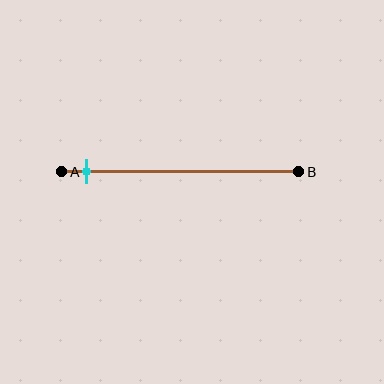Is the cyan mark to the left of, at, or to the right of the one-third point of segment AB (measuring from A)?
The cyan mark is to the left of the one-third point of segment AB.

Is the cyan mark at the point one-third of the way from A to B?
No, the mark is at about 10% from A, not at the 33% one-third point.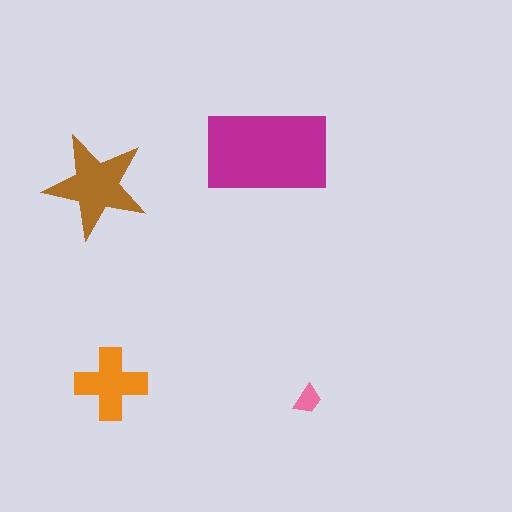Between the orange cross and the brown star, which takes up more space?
The brown star.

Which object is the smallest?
The pink trapezoid.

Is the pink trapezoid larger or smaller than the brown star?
Smaller.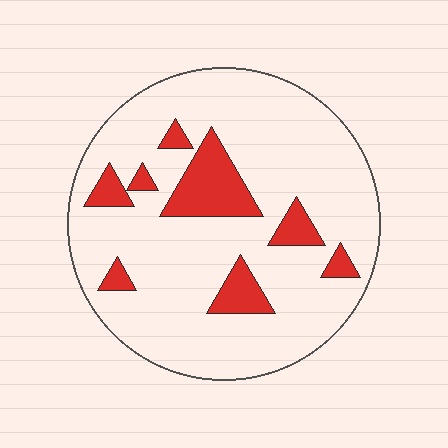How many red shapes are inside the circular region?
8.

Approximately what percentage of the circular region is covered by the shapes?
Approximately 15%.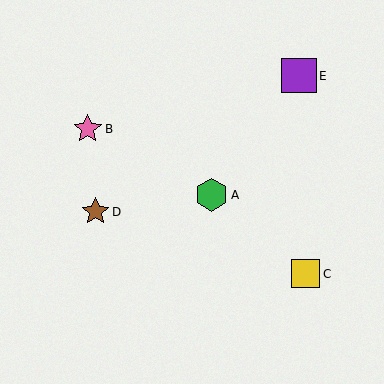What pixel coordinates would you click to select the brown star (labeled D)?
Click at (95, 212) to select the brown star D.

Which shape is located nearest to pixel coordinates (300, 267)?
The yellow square (labeled C) at (306, 274) is nearest to that location.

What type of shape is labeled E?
Shape E is a purple square.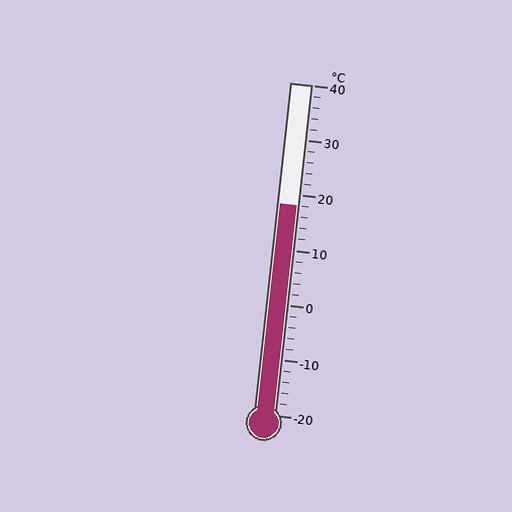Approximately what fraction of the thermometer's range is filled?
The thermometer is filled to approximately 65% of its range.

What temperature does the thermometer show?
The thermometer shows approximately 18°C.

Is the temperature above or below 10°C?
The temperature is above 10°C.